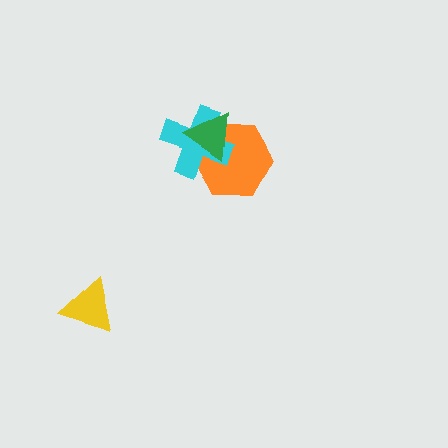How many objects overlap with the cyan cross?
2 objects overlap with the cyan cross.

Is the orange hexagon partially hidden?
Yes, it is partially covered by another shape.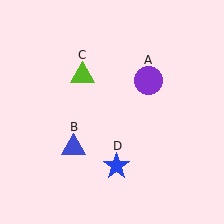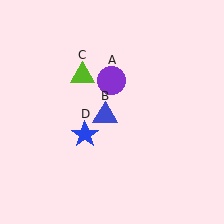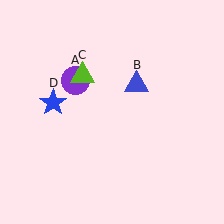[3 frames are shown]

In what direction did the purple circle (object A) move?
The purple circle (object A) moved left.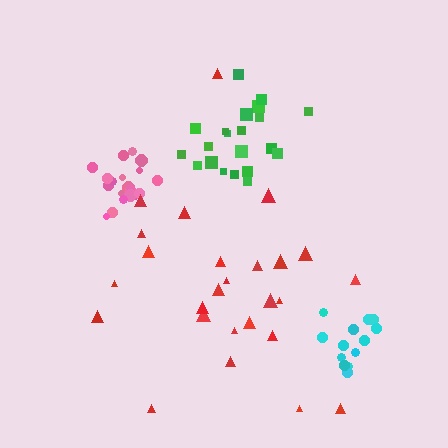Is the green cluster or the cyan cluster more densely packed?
Cyan.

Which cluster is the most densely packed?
Pink.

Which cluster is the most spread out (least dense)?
Red.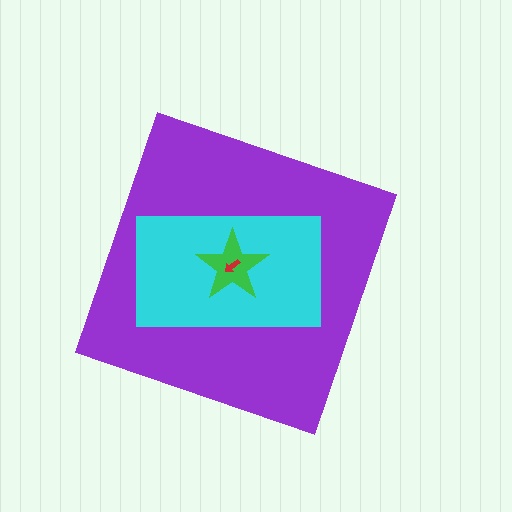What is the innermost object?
The red arrow.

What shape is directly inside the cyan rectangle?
The green star.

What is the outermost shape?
The purple diamond.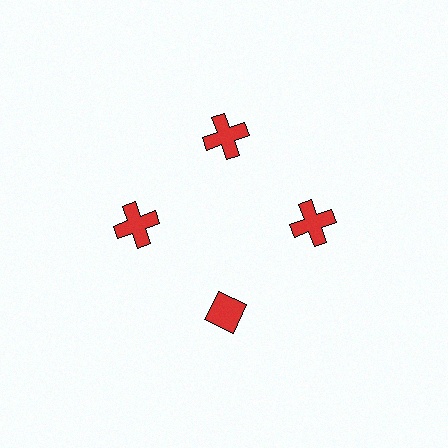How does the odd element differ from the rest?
It has a different shape: diamond instead of cross.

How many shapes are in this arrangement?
There are 4 shapes arranged in a ring pattern.